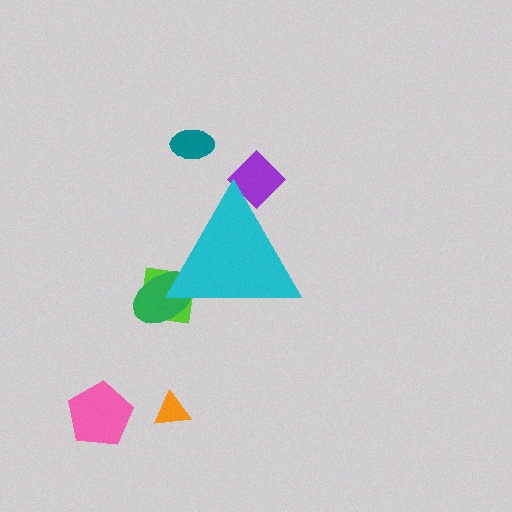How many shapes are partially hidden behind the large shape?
3 shapes are partially hidden.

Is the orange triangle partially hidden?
No, the orange triangle is fully visible.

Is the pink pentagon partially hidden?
No, the pink pentagon is fully visible.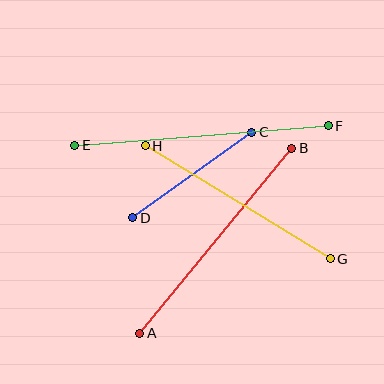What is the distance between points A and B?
The distance is approximately 239 pixels.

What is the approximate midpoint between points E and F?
The midpoint is at approximately (201, 135) pixels.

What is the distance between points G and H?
The distance is approximately 217 pixels.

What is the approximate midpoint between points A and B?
The midpoint is at approximately (216, 241) pixels.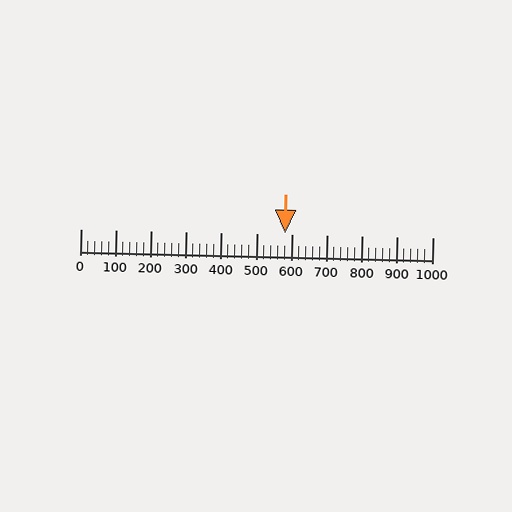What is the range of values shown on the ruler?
The ruler shows values from 0 to 1000.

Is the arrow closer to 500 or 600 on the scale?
The arrow is closer to 600.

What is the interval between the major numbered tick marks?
The major tick marks are spaced 100 units apart.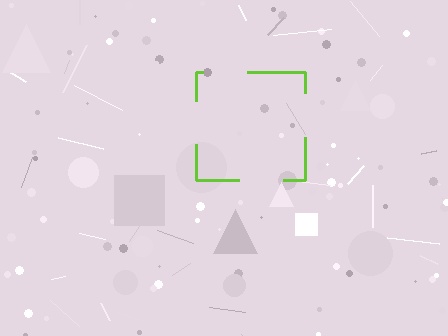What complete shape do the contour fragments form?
The contour fragments form a square.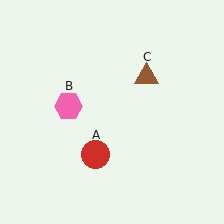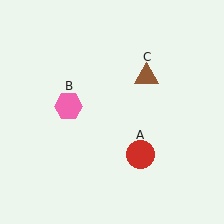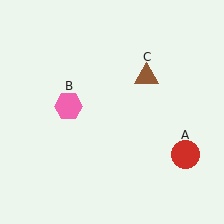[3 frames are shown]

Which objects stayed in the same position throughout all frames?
Pink hexagon (object B) and brown triangle (object C) remained stationary.